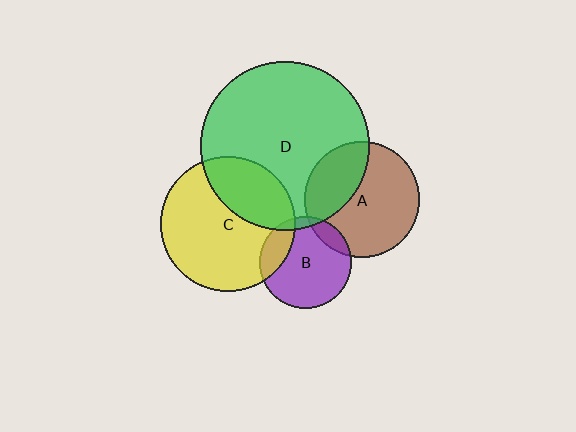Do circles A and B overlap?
Yes.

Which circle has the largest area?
Circle D (green).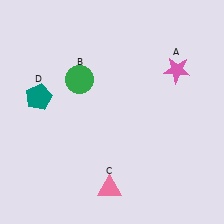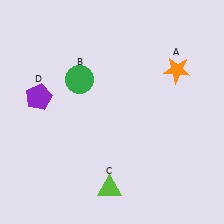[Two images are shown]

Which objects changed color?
A changed from pink to orange. C changed from pink to lime. D changed from teal to purple.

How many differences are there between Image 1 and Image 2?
There are 3 differences between the two images.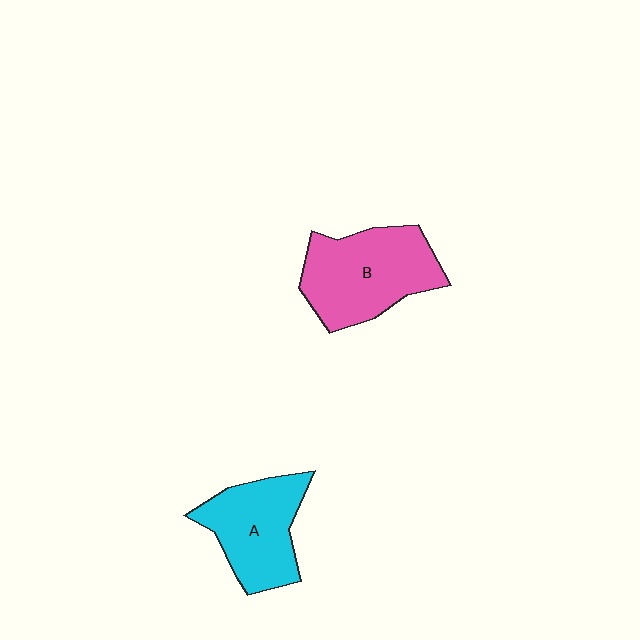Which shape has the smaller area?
Shape A (cyan).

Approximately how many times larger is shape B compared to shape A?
Approximately 1.2 times.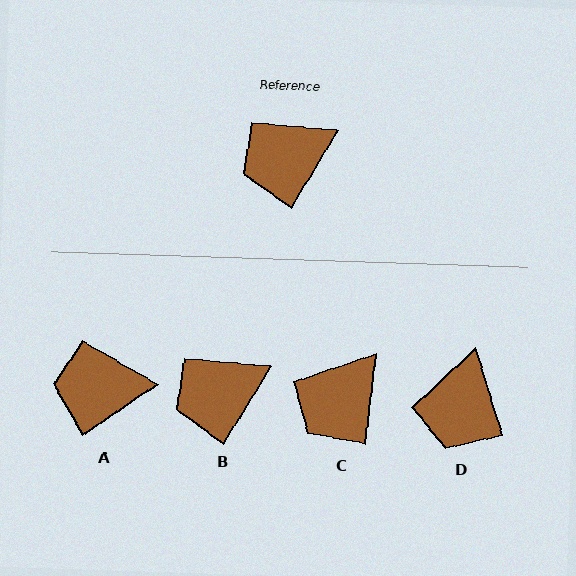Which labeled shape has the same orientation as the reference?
B.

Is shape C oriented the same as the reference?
No, it is off by about 25 degrees.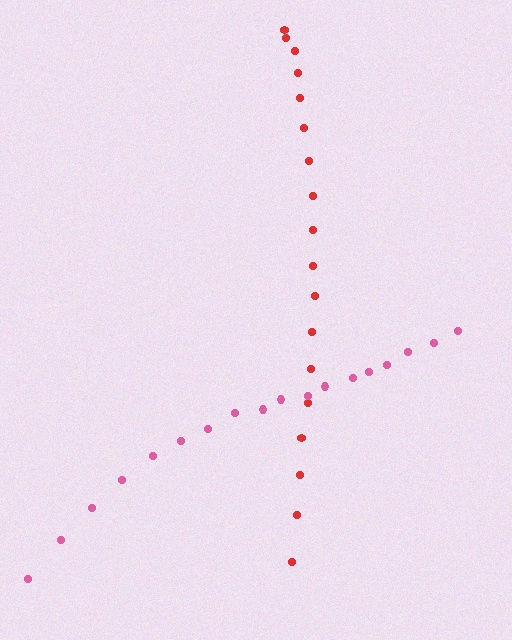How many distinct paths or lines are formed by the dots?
There are 2 distinct paths.